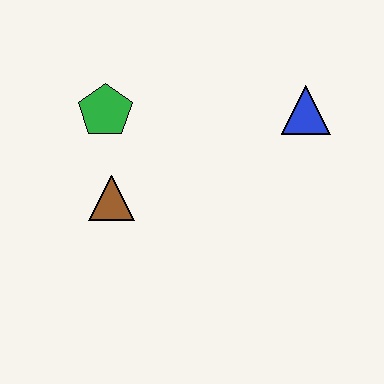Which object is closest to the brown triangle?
The green pentagon is closest to the brown triangle.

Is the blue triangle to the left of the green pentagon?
No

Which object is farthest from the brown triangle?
The blue triangle is farthest from the brown triangle.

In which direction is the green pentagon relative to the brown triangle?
The green pentagon is above the brown triangle.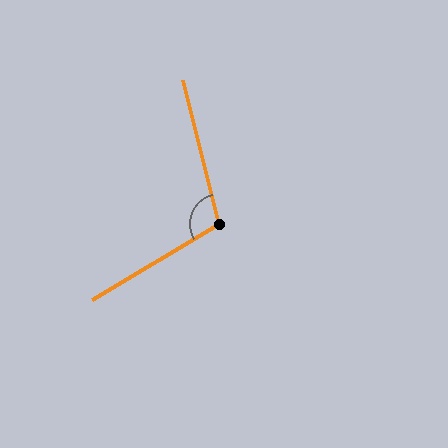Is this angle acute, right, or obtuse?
It is obtuse.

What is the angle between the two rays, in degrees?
Approximately 107 degrees.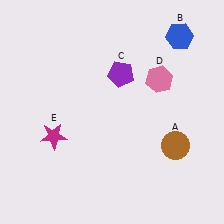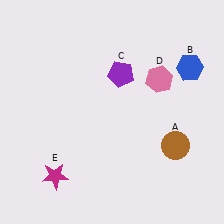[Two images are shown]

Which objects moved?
The objects that moved are: the blue hexagon (B), the magenta star (E).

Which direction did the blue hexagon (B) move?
The blue hexagon (B) moved down.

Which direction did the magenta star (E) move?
The magenta star (E) moved down.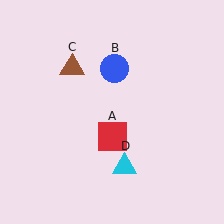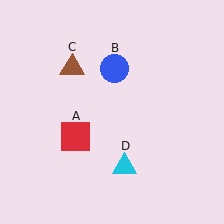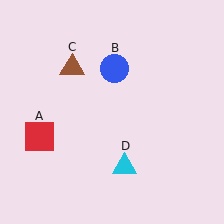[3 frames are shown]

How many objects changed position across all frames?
1 object changed position: red square (object A).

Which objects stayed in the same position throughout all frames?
Blue circle (object B) and brown triangle (object C) and cyan triangle (object D) remained stationary.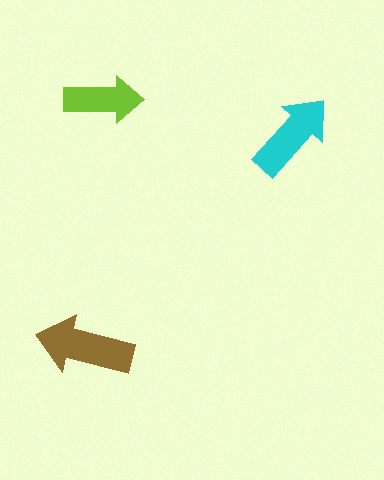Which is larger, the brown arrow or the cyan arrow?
The brown one.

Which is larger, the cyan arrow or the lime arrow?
The cyan one.